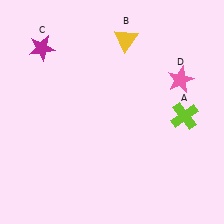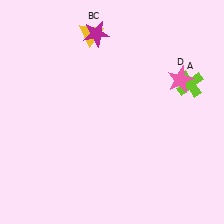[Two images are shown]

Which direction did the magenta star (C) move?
The magenta star (C) moved right.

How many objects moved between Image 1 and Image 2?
3 objects moved between the two images.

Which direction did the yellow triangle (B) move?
The yellow triangle (B) moved left.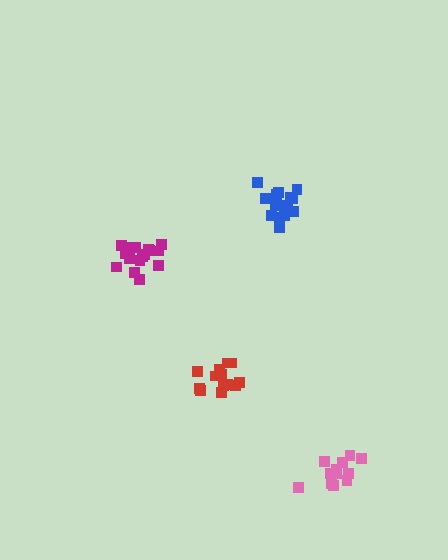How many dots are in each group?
Group 1: 13 dots, Group 2: 17 dots, Group 3: 12 dots, Group 4: 17 dots (59 total).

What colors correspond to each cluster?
The clusters are colored: red, magenta, pink, blue.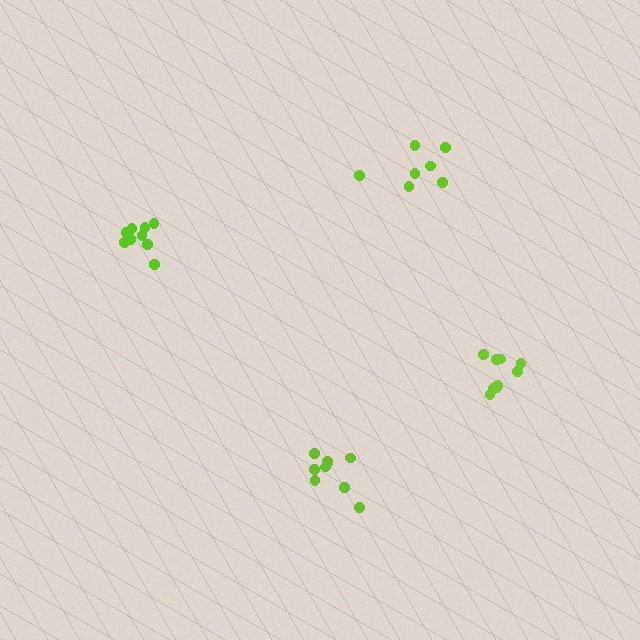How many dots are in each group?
Group 1: 9 dots, Group 2: 9 dots, Group 3: 9 dots, Group 4: 7 dots (34 total).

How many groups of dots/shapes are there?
There are 4 groups.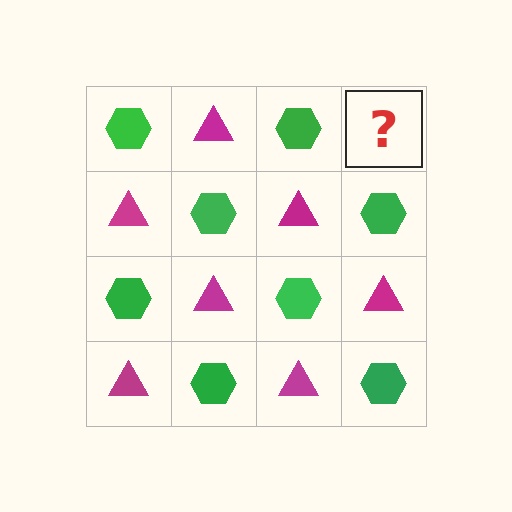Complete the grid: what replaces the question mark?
The question mark should be replaced with a magenta triangle.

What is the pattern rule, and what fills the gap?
The rule is that it alternates green hexagon and magenta triangle in a checkerboard pattern. The gap should be filled with a magenta triangle.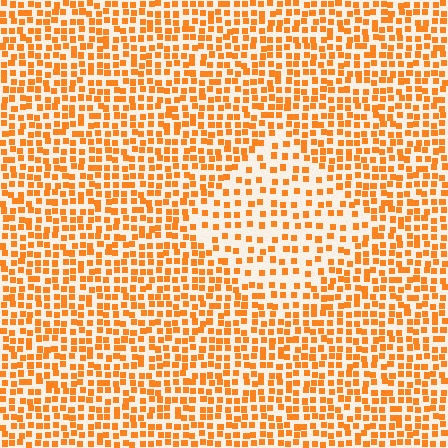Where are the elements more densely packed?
The elements are more densely packed outside the diamond boundary.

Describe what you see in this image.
The image contains small orange elements arranged at two different densities. A diamond-shaped region is visible where the elements are less densely packed than the surrounding area.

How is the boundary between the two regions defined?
The boundary is defined by a change in element density (approximately 1.8x ratio). All elements are the same color, size, and shape.